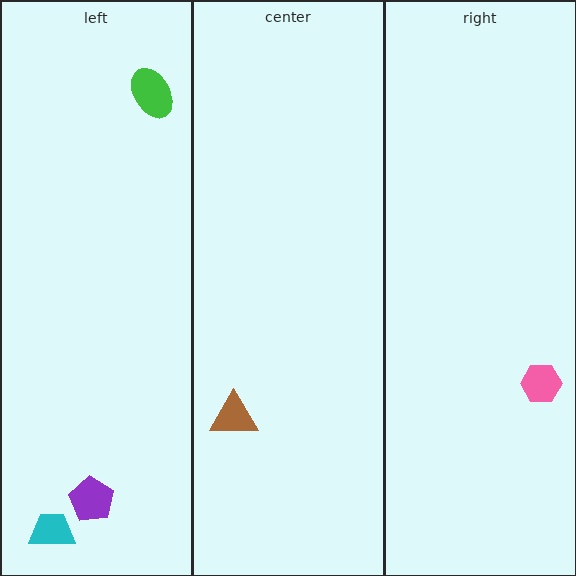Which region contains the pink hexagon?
The right region.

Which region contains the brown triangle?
The center region.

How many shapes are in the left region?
3.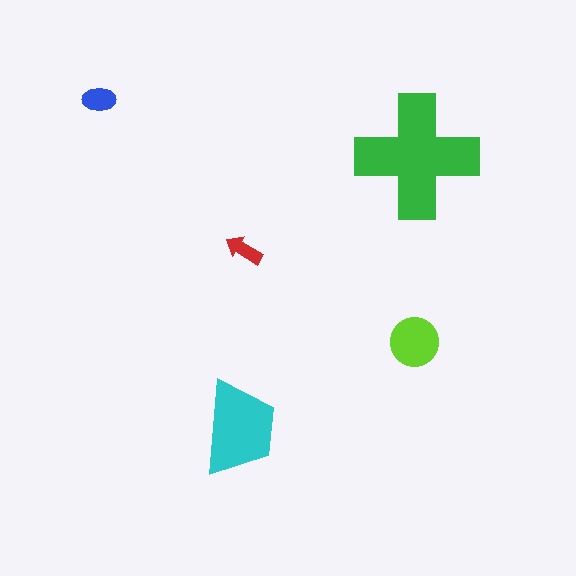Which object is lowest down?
The cyan trapezoid is bottommost.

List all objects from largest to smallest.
The green cross, the cyan trapezoid, the lime circle, the blue ellipse, the red arrow.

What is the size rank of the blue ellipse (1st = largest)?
4th.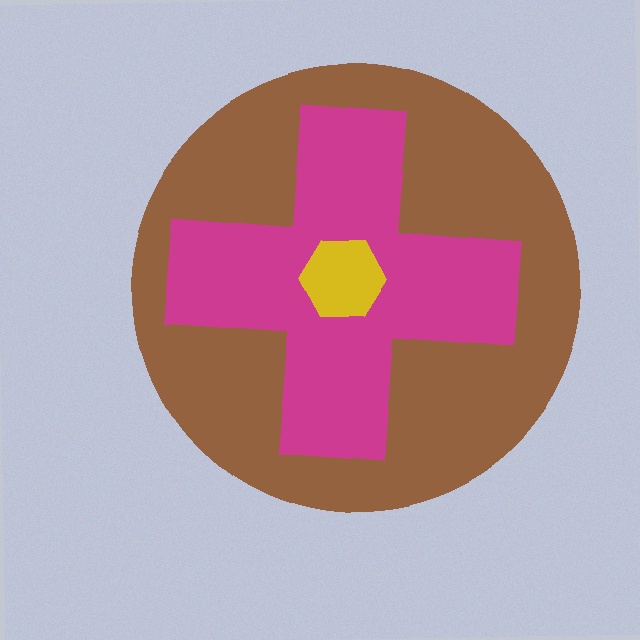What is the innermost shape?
The yellow hexagon.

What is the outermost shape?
The brown circle.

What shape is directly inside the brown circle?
The magenta cross.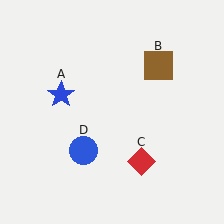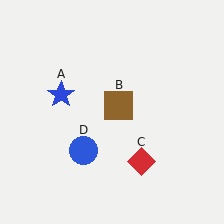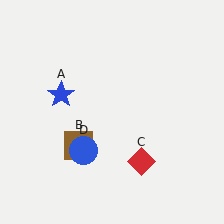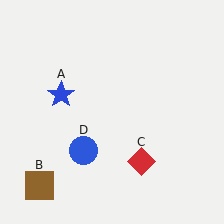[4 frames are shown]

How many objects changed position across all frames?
1 object changed position: brown square (object B).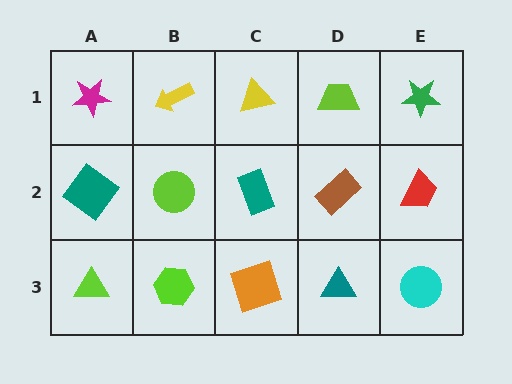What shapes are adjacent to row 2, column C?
A yellow triangle (row 1, column C), an orange square (row 3, column C), a lime circle (row 2, column B), a brown rectangle (row 2, column D).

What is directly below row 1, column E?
A red trapezoid.